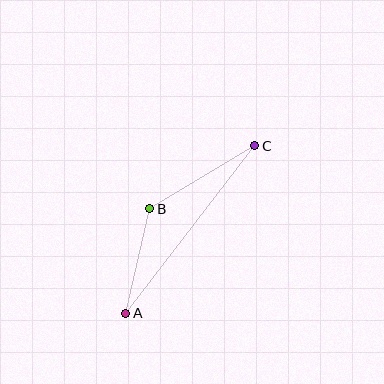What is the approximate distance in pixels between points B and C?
The distance between B and C is approximately 122 pixels.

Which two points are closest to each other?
Points A and B are closest to each other.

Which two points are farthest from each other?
Points A and C are farthest from each other.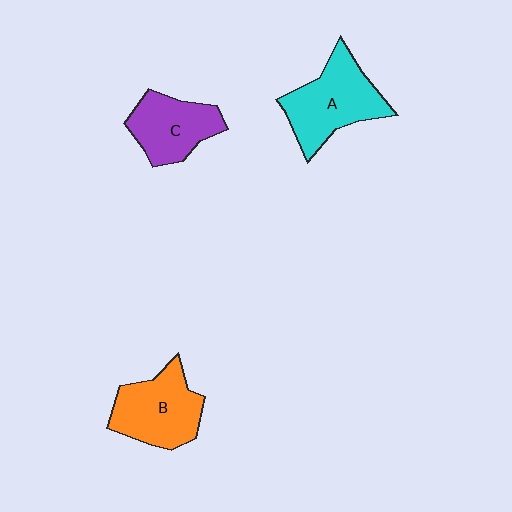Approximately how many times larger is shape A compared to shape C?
Approximately 1.3 times.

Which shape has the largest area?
Shape A (cyan).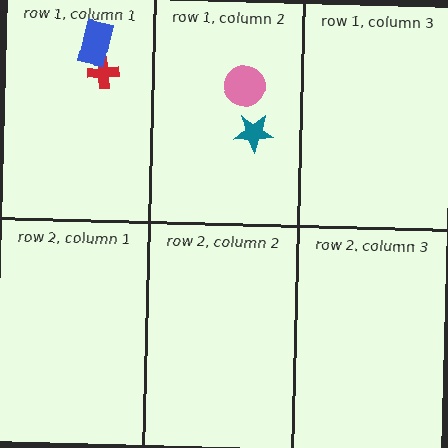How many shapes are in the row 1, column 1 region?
2.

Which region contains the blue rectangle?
The row 1, column 1 region.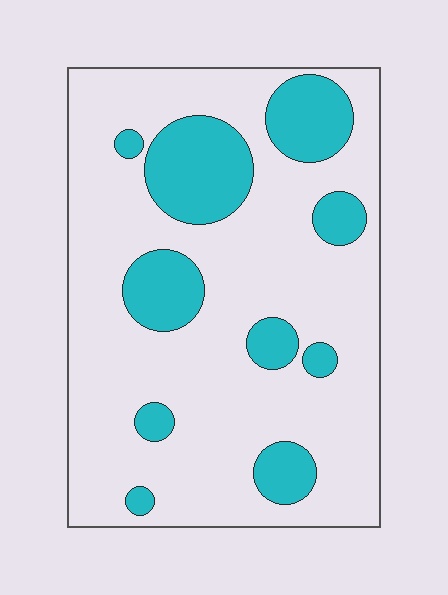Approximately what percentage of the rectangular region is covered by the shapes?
Approximately 25%.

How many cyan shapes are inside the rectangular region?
10.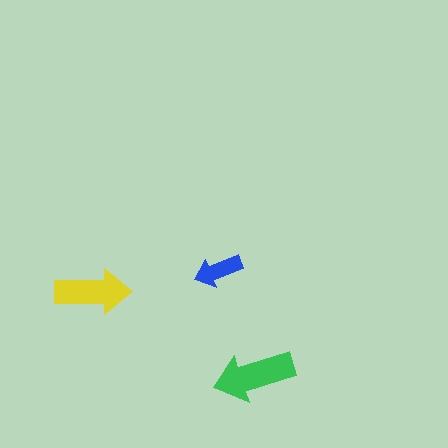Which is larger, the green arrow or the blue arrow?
The green one.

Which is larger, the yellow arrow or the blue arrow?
The yellow one.